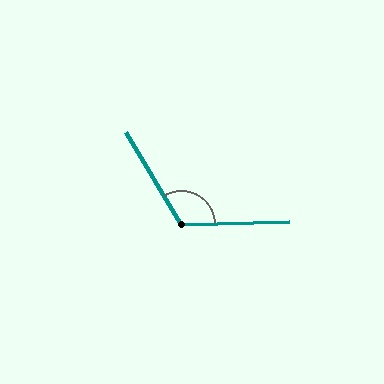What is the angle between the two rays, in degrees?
Approximately 119 degrees.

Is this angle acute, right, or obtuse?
It is obtuse.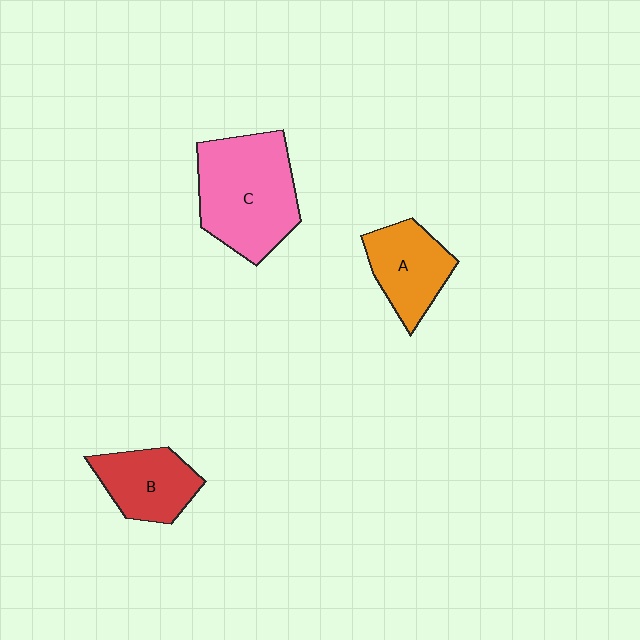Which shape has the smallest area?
Shape B (red).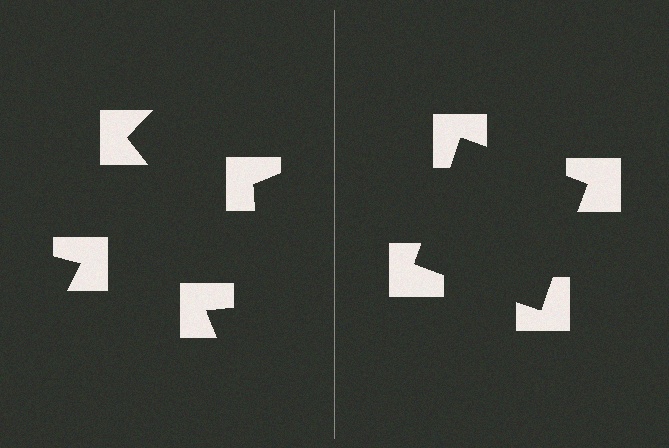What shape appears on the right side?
An illusory square.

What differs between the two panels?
The notched squares are positioned identically on both sides; only the wedge orientations differ. On the right they align to a square; on the left they are misaligned.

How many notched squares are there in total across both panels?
8 — 4 on each side.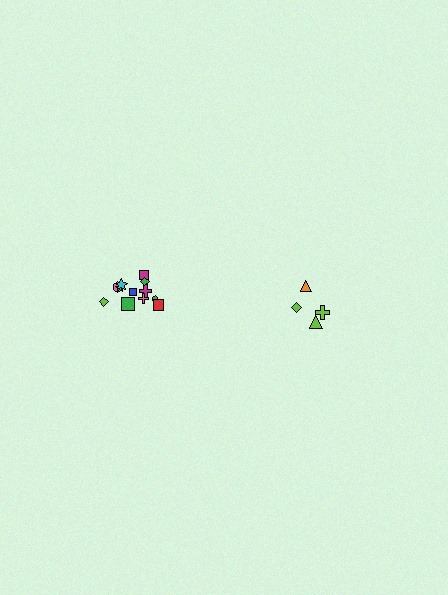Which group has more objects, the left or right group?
The left group.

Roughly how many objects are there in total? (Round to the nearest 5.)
Roughly 15 objects in total.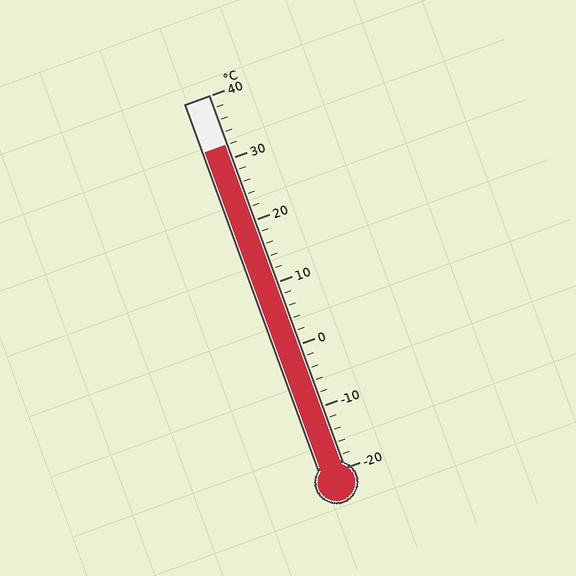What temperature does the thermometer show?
The thermometer shows approximately 32°C.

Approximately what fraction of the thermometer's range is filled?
The thermometer is filled to approximately 85% of its range.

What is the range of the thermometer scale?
The thermometer scale ranges from -20°C to 40°C.